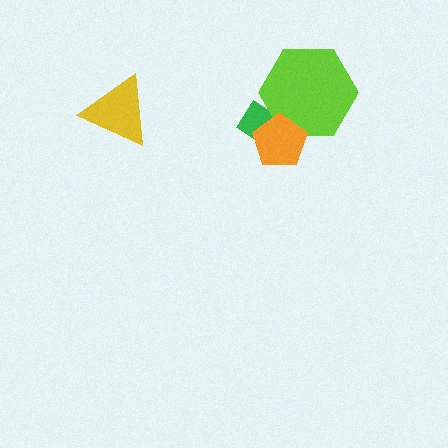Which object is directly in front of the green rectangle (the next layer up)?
The lime hexagon is directly in front of the green rectangle.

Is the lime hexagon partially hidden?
Yes, it is partially covered by another shape.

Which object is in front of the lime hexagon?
The orange pentagon is in front of the lime hexagon.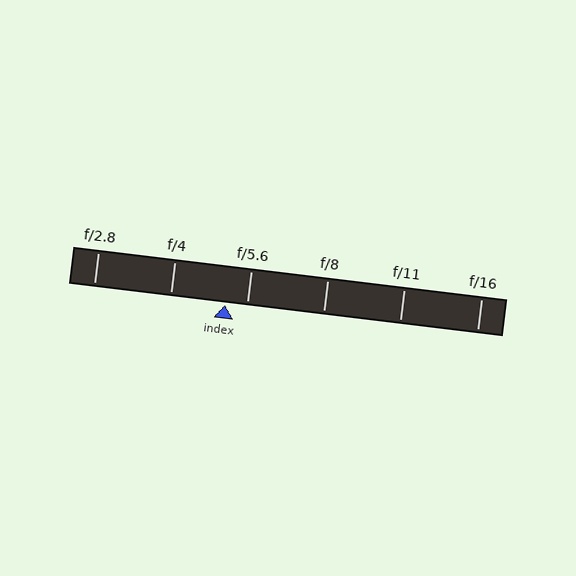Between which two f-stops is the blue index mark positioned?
The index mark is between f/4 and f/5.6.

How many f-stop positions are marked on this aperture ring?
There are 6 f-stop positions marked.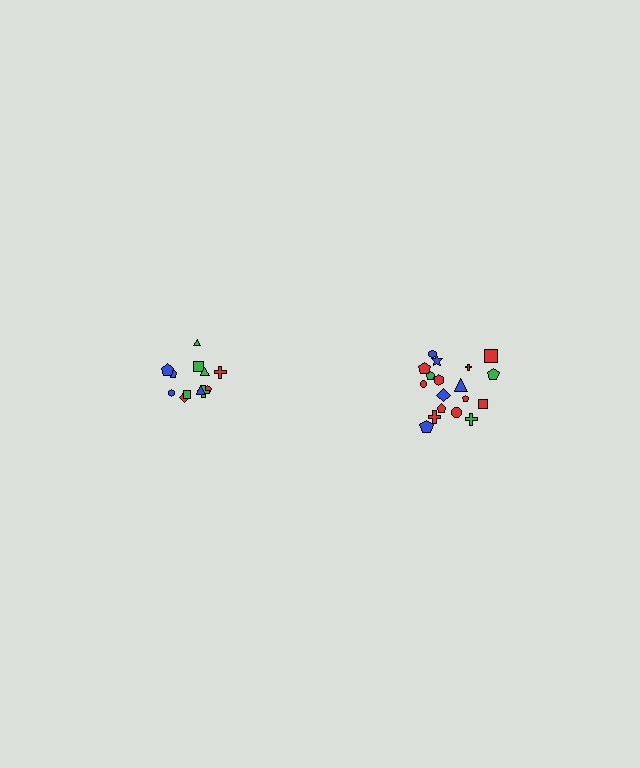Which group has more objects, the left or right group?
The right group.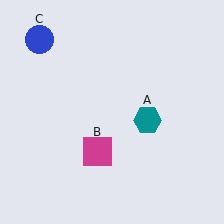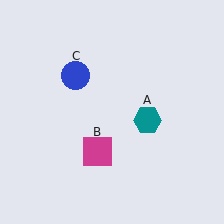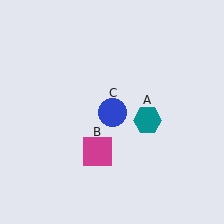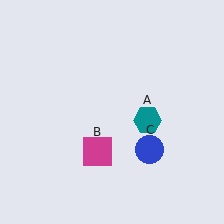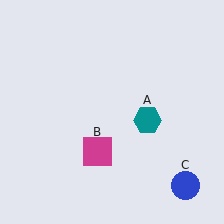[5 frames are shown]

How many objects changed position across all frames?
1 object changed position: blue circle (object C).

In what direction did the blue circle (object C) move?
The blue circle (object C) moved down and to the right.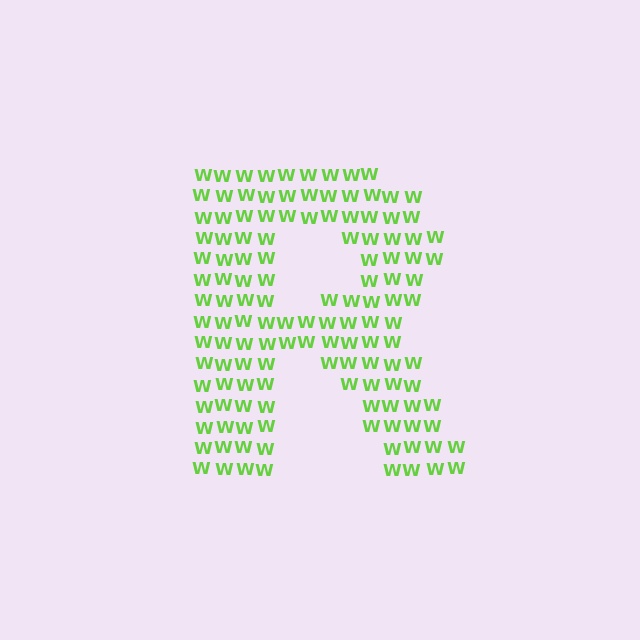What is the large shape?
The large shape is the letter R.